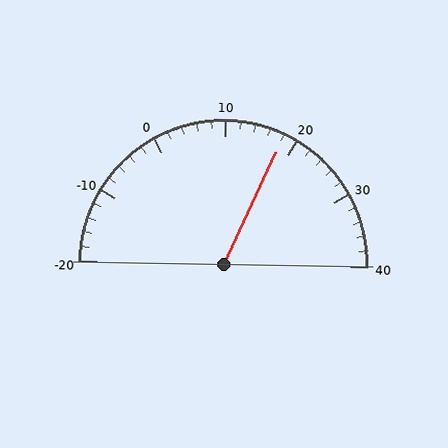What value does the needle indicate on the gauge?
The needle indicates approximately 18.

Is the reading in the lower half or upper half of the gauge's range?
The reading is in the upper half of the range (-20 to 40).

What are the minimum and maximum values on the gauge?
The gauge ranges from -20 to 40.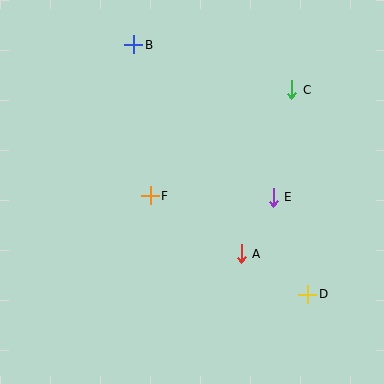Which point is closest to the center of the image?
Point F at (150, 196) is closest to the center.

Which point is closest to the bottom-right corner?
Point D is closest to the bottom-right corner.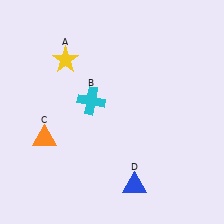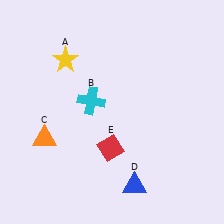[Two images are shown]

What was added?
A red diamond (E) was added in Image 2.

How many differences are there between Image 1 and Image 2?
There is 1 difference between the two images.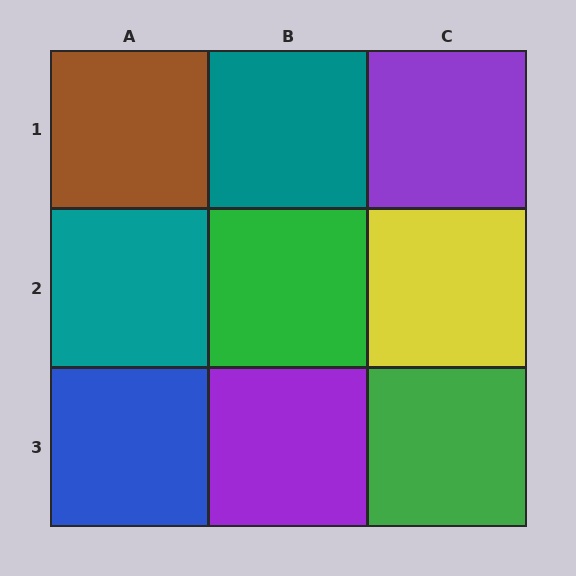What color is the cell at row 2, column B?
Green.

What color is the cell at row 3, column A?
Blue.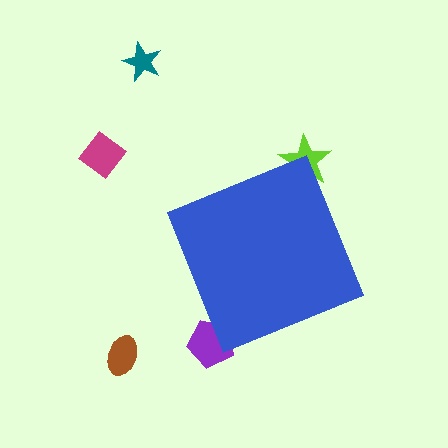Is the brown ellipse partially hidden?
No, the brown ellipse is fully visible.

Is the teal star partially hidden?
No, the teal star is fully visible.